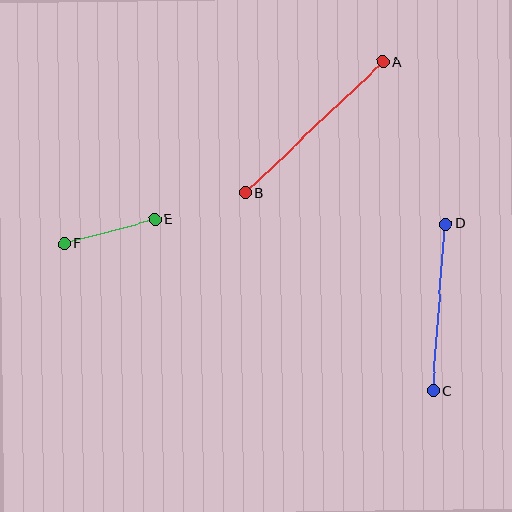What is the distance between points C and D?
The distance is approximately 167 pixels.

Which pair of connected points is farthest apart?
Points A and B are farthest apart.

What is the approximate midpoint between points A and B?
The midpoint is at approximately (314, 128) pixels.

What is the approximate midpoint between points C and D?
The midpoint is at approximately (439, 307) pixels.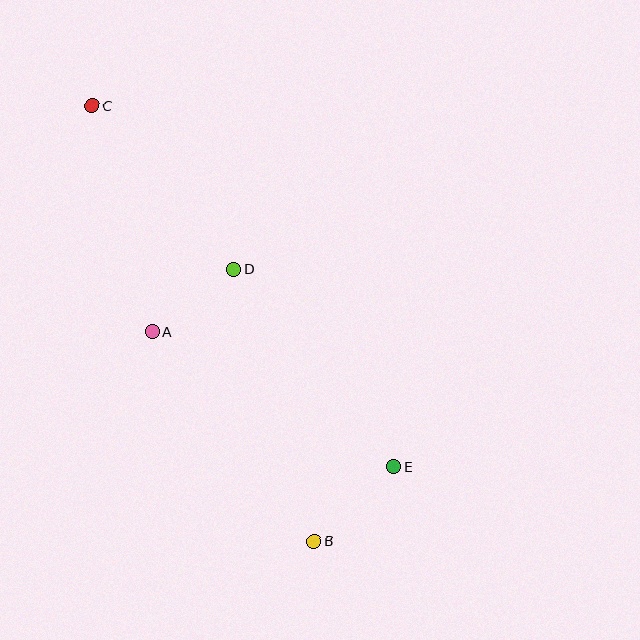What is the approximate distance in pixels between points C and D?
The distance between C and D is approximately 216 pixels.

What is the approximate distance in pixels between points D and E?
The distance between D and E is approximately 254 pixels.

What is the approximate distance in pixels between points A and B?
The distance between A and B is approximately 265 pixels.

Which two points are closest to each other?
Points A and D are closest to each other.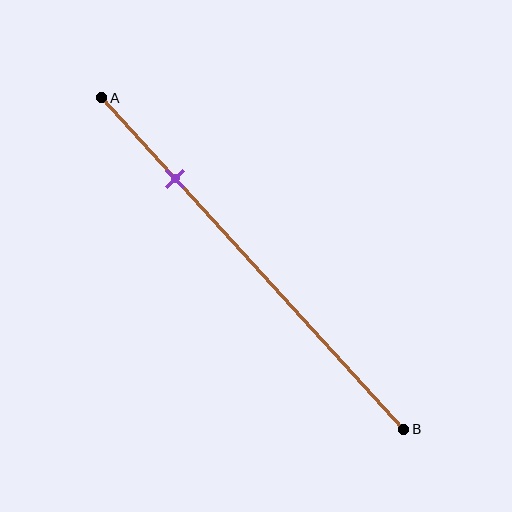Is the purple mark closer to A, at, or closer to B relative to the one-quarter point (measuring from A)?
The purple mark is approximately at the one-quarter point of segment AB.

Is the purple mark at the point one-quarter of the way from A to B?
Yes, the mark is approximately at the one-quarter point.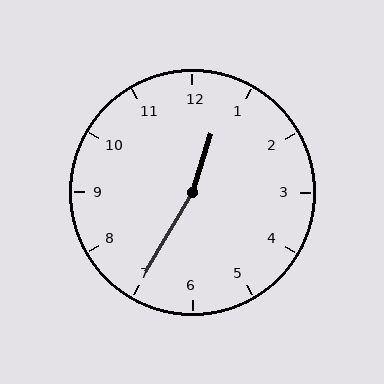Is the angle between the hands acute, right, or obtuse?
It is obtuse.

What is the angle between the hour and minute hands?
Approximately 168 degrees.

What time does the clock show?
12:35.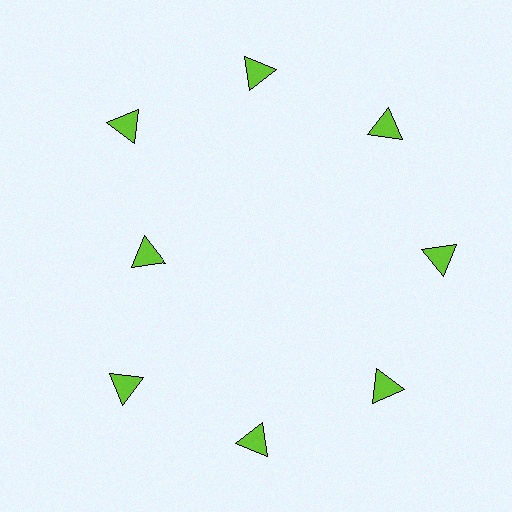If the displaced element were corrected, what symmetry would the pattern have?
It would have 8-fold rotational symmetry — the pattern would map onto itself every 45 degrees.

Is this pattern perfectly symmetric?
No. The 8 lime triangles are arranged in a ring, but one element near the 9 o'clock position is pulled inward toward the center, breaking the 8-fold rotational symmetry.